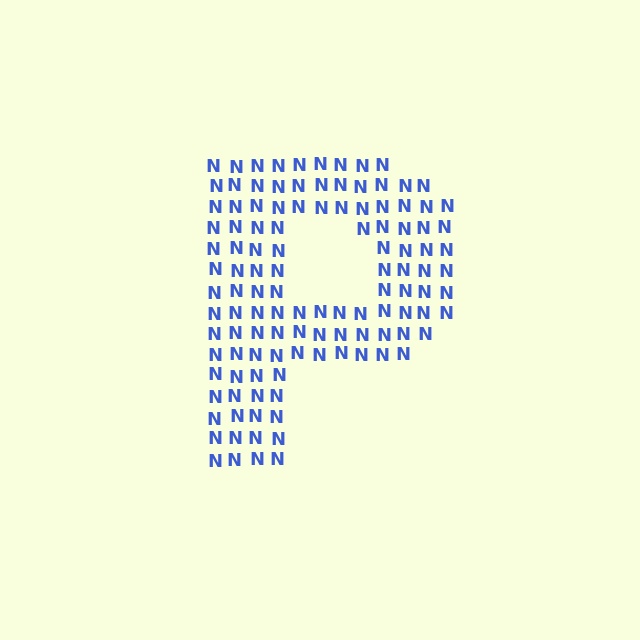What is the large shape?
The large shape is the letter P.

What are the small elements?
The small elements are letter N's.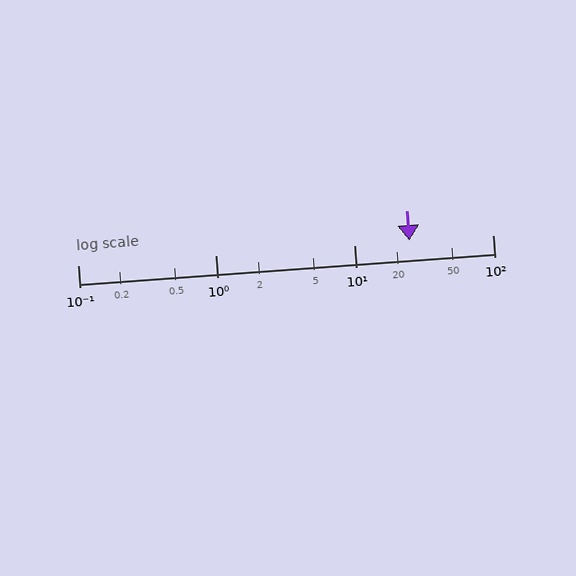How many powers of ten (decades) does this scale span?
The scale spans 3 decades, from 0.1 to 100.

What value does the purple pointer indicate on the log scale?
The pointer indicates approximately 25.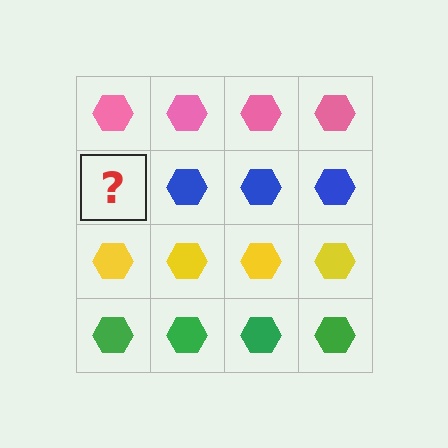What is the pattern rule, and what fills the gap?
The rule is that each row has a consistent color. The gap should be filled with a blue hexagon.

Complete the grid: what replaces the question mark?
The question mark should be replaced with a blue hexagon.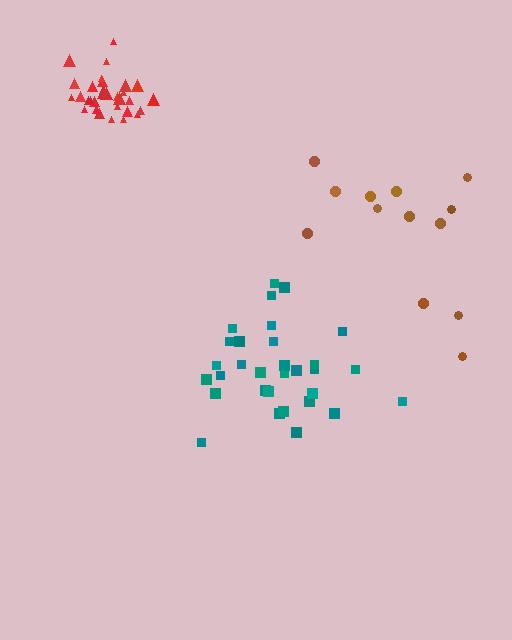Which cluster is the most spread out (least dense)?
Brown.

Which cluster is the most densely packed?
Red.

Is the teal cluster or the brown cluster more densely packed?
Teal.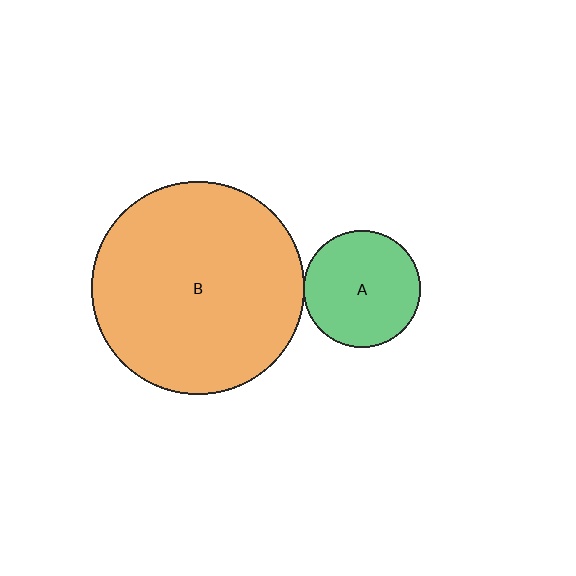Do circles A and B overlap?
Yes.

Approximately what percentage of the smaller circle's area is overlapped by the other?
Approximately 5%.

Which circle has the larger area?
Circle B (orange).